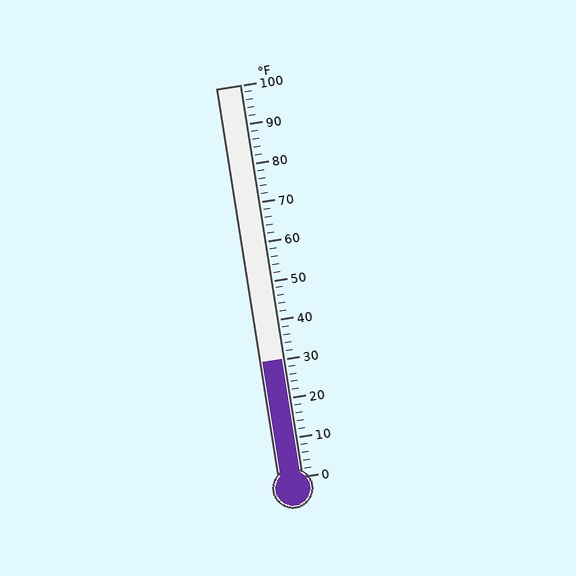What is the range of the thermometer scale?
The thermometer scale ranges from 0°F to 100°F.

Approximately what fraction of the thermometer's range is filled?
The thermometer is filled to approximately 30% of its range.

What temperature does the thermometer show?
The thermometer shows approximately 30°F.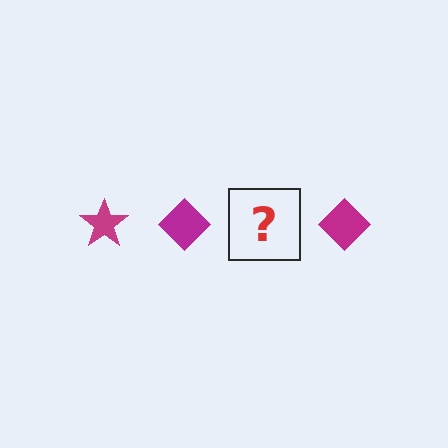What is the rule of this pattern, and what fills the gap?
The rule is that the pattern cycles through star, diamond shapes in magenta. The gap should be filled with a magenta star.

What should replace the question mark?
The question mark should be replaced with a magenta star.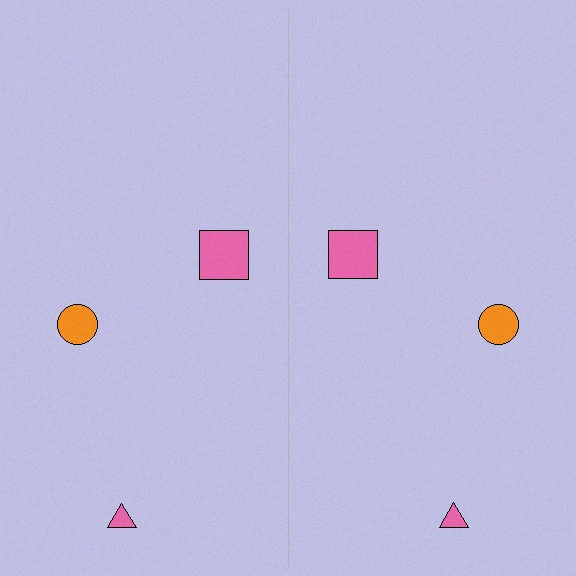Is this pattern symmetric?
Yes, this pattern has bilateral (reflection) symmetry.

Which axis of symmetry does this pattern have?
The pattern has a vertical axis of symmetry running through the center of the image.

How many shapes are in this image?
There are 6 shapes in this image.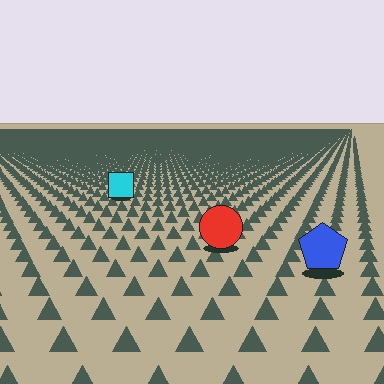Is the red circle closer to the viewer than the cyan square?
Yes. The red circle is closer — you can tell from the texture gradient: the ground texture is coarser near it.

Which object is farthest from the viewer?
The cyan square is farthest from the viewer. It appears smaller and the ground texture around it is denser.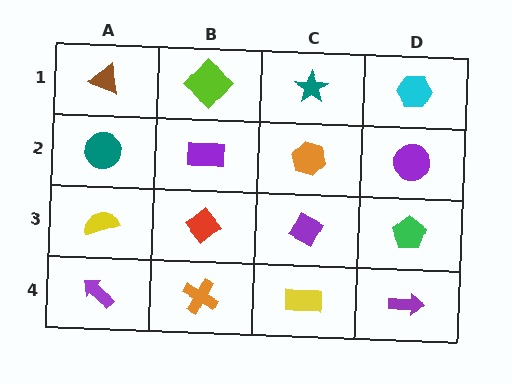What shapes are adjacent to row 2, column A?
A brown triangle (row 1, column A), a yellow semicircle (row 3, column A), a purple rectangle (row 2, column B).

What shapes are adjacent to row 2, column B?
A lime diamond (row 1, column B), a red diamond (row 3, column B), a teal circle (row 2, column A), an orange hexagon (row 2, column C).